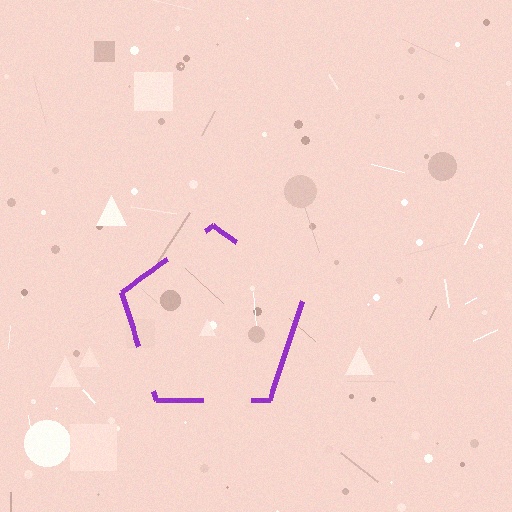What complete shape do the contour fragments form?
The contour fragments form a pentagon.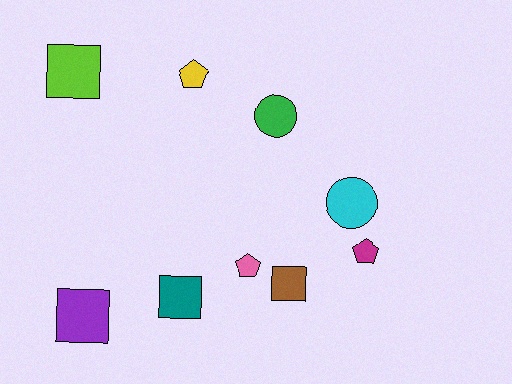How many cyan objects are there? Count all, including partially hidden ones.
There is 1 cyan object.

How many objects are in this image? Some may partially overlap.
There are 9 objects.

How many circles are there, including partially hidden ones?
There are 2 circles.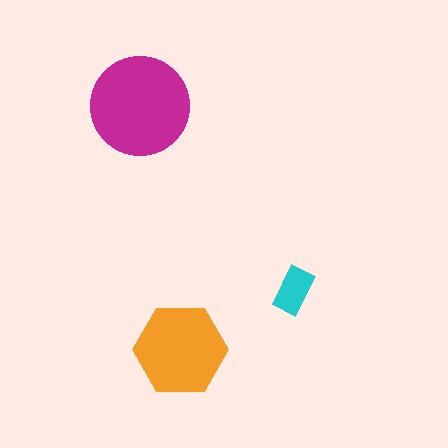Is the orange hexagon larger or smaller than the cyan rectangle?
Larger.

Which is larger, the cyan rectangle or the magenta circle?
The magenta circle.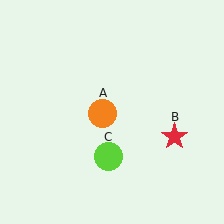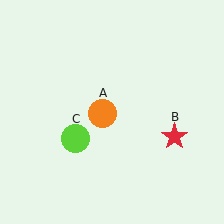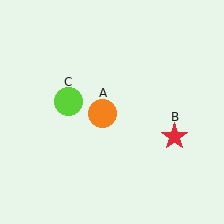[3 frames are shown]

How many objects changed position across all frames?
1 object changed position: lime circle (object C).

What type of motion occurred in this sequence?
The lime circle (object C) rotated clockwise around the center of the scene.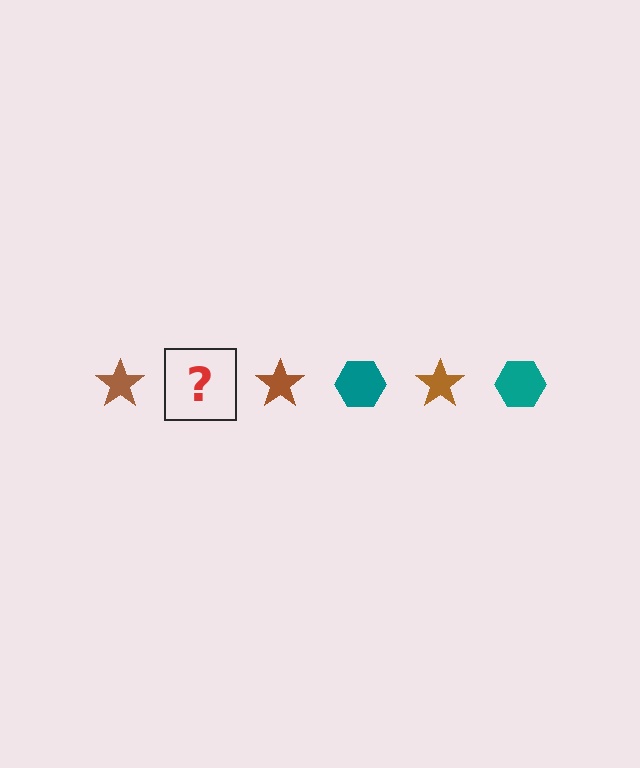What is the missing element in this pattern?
The missing element is a teal hexagon.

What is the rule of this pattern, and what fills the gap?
The rule is that the pattern alternates between brown star and teal hexagon. The gap should be filled with a teal hexagon.